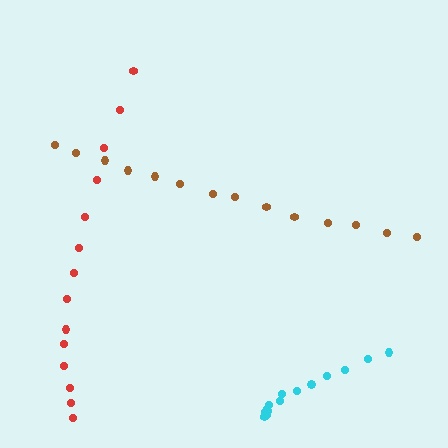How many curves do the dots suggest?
There are 3 distinct paths.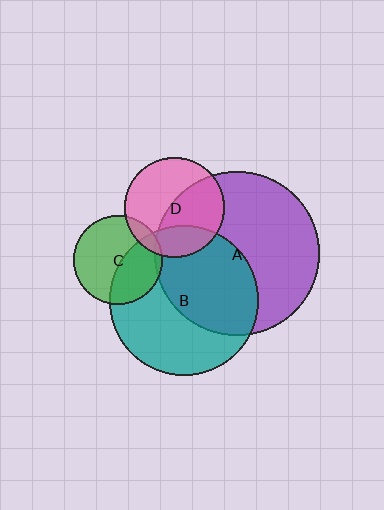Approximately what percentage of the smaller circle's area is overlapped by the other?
Approximately 10%.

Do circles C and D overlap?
Yes.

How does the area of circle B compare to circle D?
Approximately 2.2 times.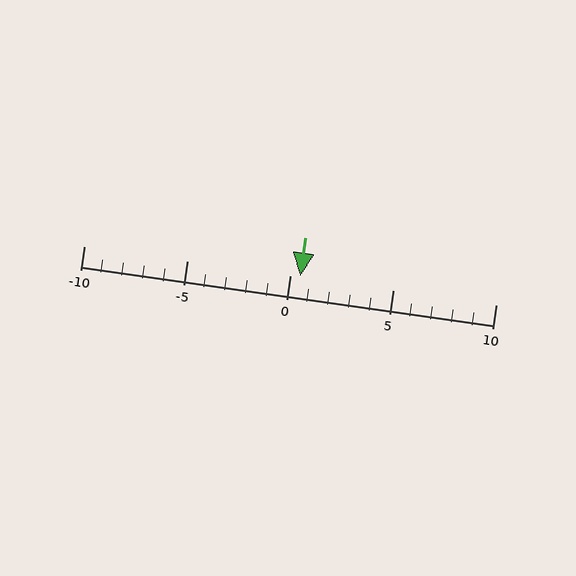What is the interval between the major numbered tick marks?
The major tick marks are spaced 5 units apart.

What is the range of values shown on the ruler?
The ruler shows values from -10 to 10.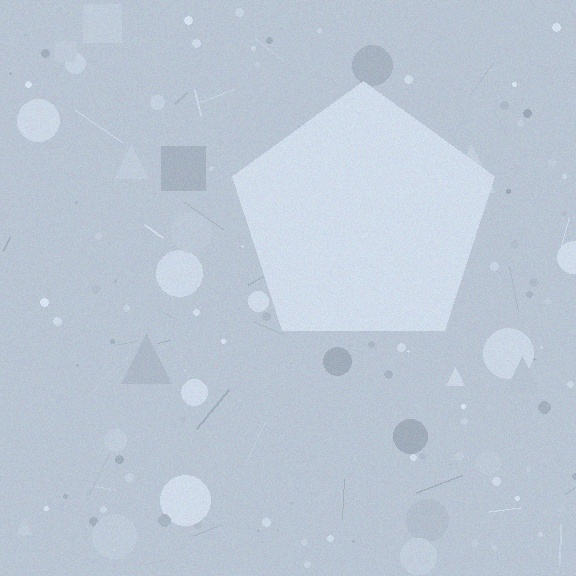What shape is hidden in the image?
A pentagon is hidden in the image.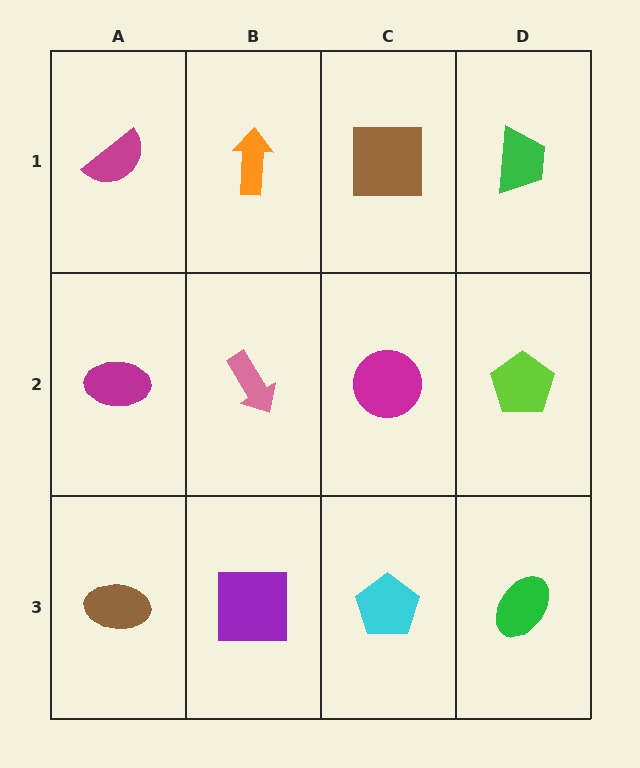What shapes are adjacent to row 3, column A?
A magenta ellipse (row 2, column A), a purple square (row 3, column B).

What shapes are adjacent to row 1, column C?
A magenta circle (row 2, column C), an orange arrow (row 1, column B), a green trapezoid (row 1, column D).